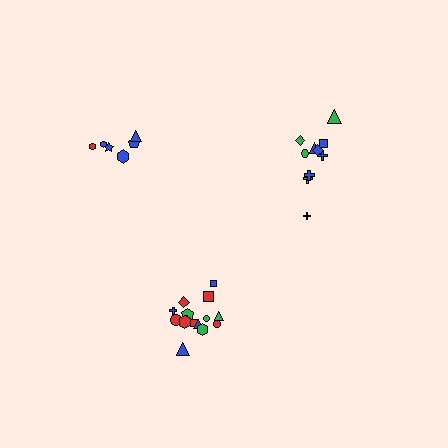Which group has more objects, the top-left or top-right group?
The top-right group.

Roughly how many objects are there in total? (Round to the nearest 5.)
Roughly 30 objects in total.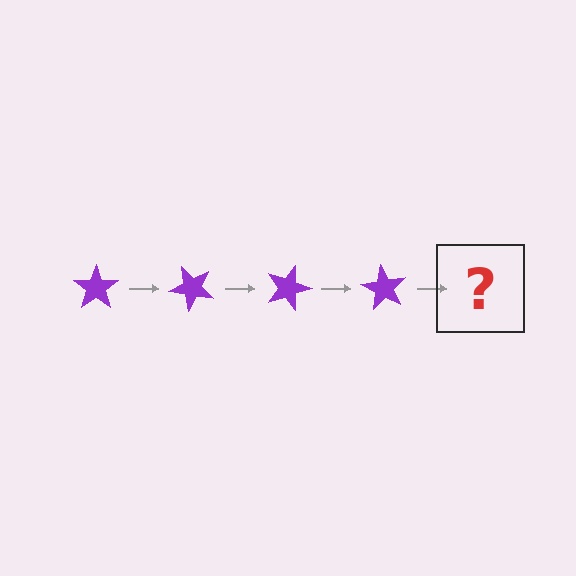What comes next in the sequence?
The next element should be a purple star rotated 180 degrees.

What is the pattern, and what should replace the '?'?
The pattern is that the star rotates 45 degrees each step. The '?' should be a purple star rotated 180 degrees.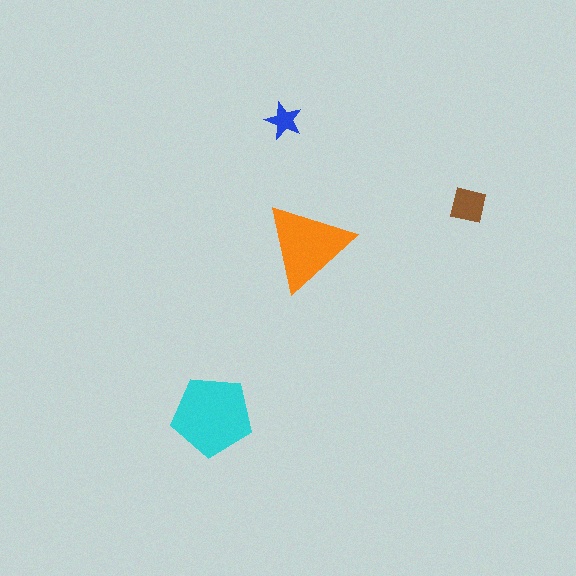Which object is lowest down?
The cyan pentagon is bottommost.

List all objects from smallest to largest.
The blue star, the brown square, the orange triangle, the cyan pentagon.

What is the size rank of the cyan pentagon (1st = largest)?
1st.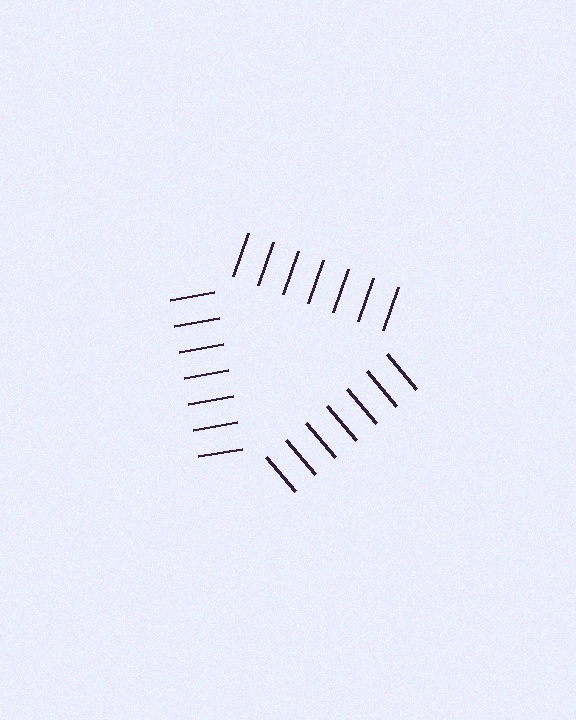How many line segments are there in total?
21 — 7 along each of the 3 edges.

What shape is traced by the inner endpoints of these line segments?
An illusory triangle — the line segments terminate on its edges but no continuous stroke is drawn.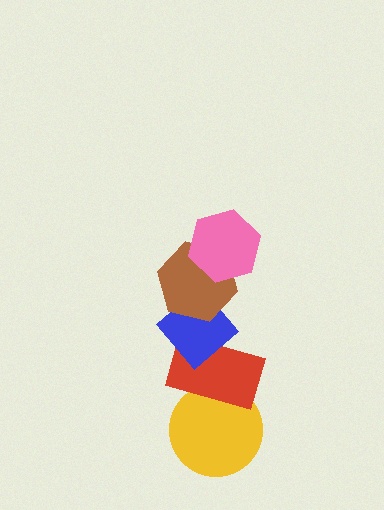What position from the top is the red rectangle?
The red rectangle is 4th from the top.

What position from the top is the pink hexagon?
The pink hexagon is 1st from the top.